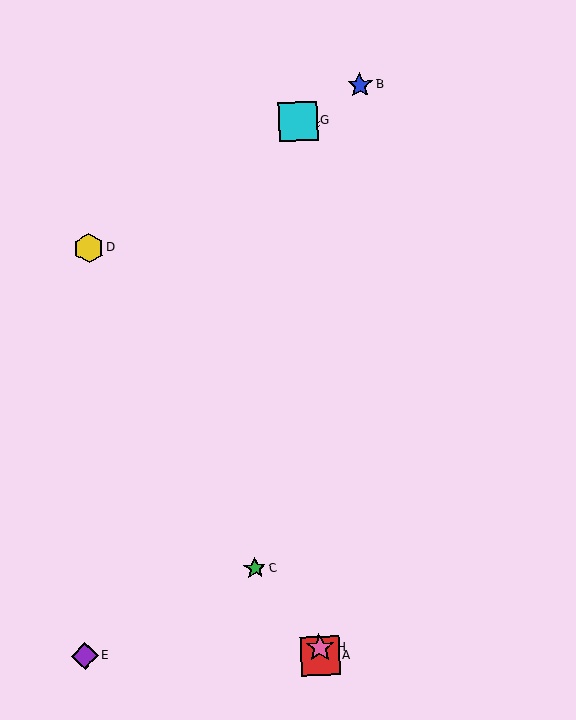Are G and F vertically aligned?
Yes, both are at x≈298.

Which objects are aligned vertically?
Objects A, F, G, H are aligned vertically.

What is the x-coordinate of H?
Object H is at x≈320.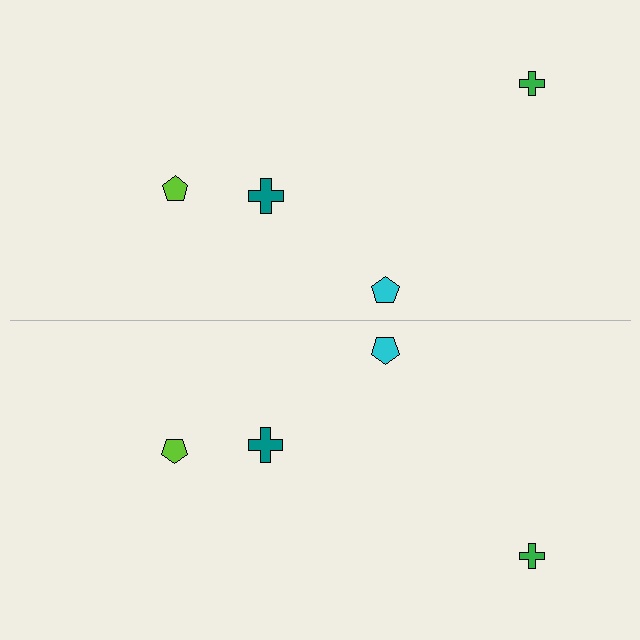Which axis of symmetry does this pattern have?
The pattern has a horizontal axis of symmetry running through the center of the image.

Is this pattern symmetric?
Yes, this pattern has bilateral (reflection) symmetry.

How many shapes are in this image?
There are 8 shapes in this image.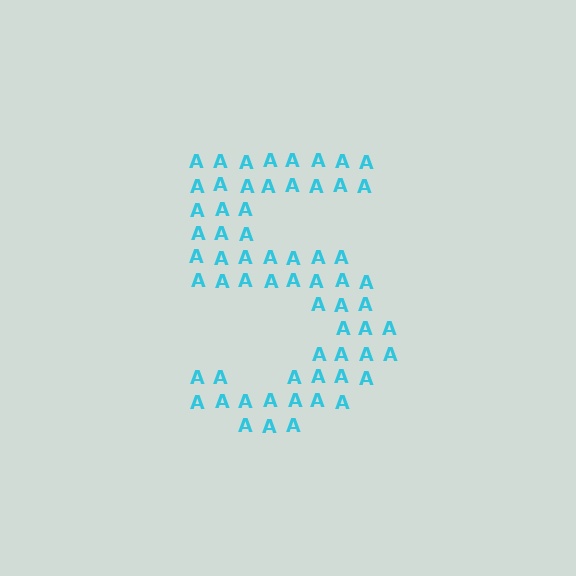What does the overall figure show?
The overall figure shows the digit 5.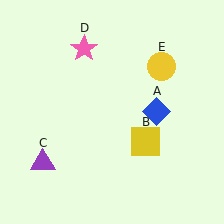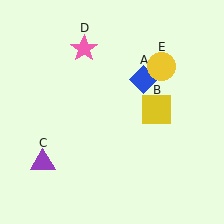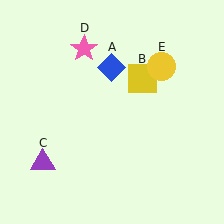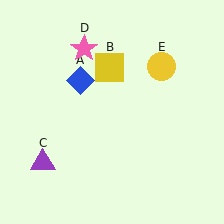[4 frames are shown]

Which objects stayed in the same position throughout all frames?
Purple triangle (object C) and pink star (object D) and yellow circle (object E) remained stationary.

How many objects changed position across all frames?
2 objects changed position: blue diamond (object A), yellow square (object B).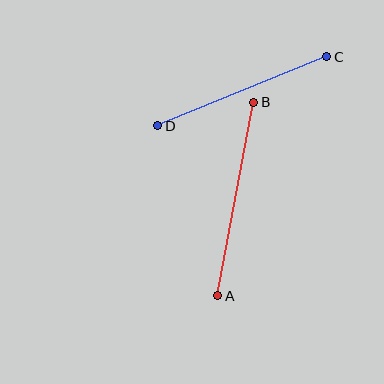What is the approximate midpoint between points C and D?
The midpoint is at approximately (242, 91) pixels.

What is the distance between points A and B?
The distance is approximately 197 pixels.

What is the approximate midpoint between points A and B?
The midpoint is at approximately (236, 199) pixels.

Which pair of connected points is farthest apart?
Points A and B are farthest apart.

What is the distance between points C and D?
The distance is approximately 183 pixels.